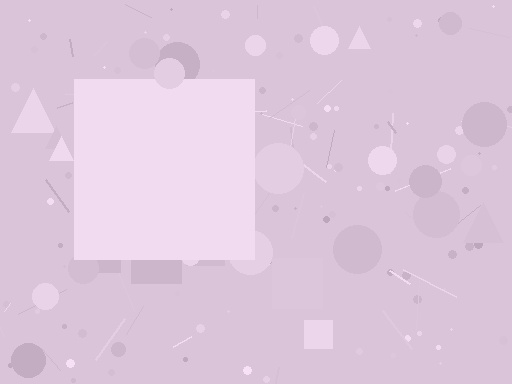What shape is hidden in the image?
A square is hidden in the image.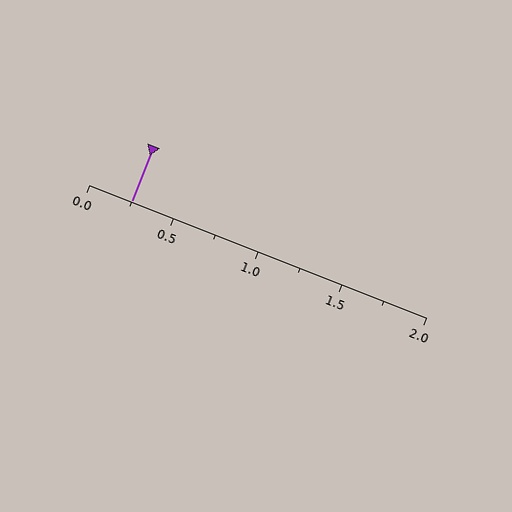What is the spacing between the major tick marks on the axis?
The major ticks are spaced 0.5 apart.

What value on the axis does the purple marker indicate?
The marker indicates approximately 0.25.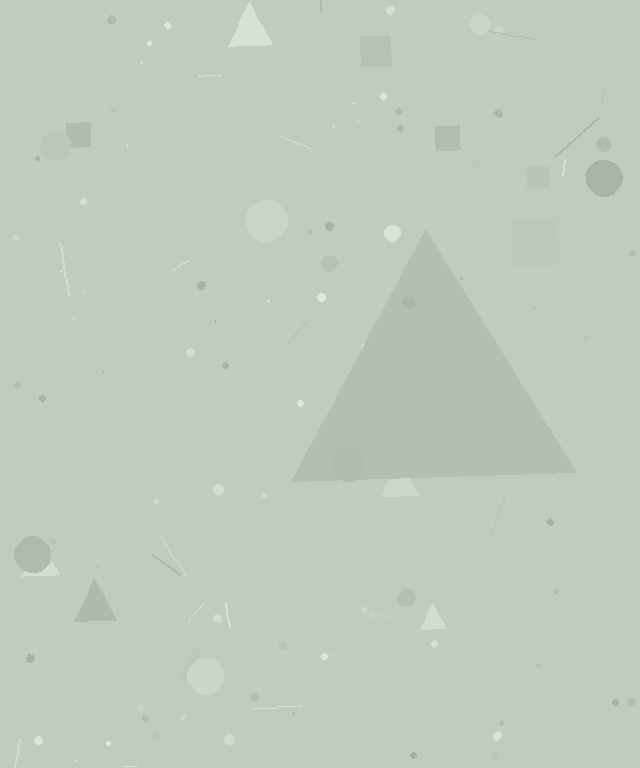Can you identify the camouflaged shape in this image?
The camouflaged shape is a triangle.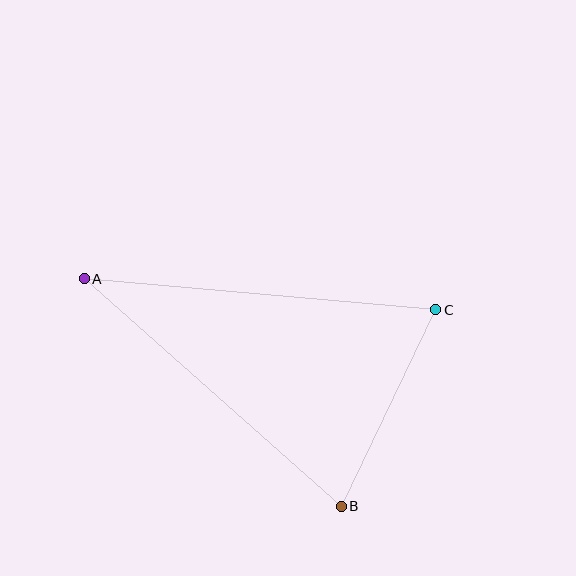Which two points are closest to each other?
Points B and C are closest to each other.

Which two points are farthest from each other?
Points A and C are farthest from each other.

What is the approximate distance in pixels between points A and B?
The distance between A and B is approximately 343 pixels.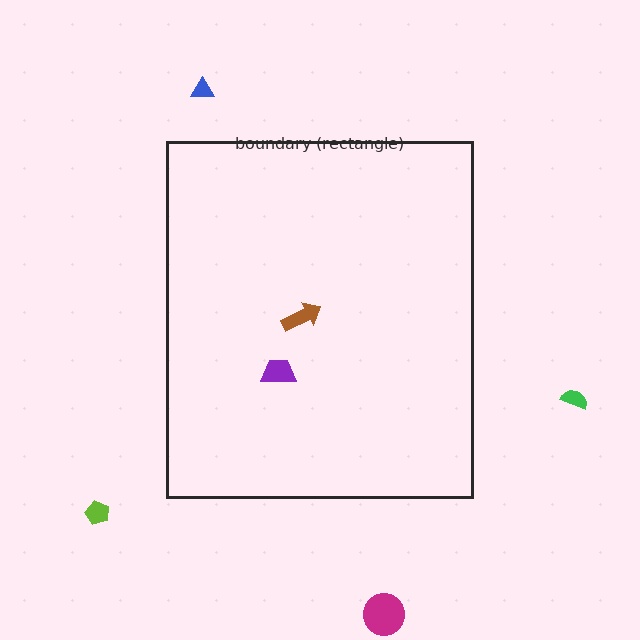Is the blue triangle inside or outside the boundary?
Outside.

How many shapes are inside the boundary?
2 inside, 4 outside.